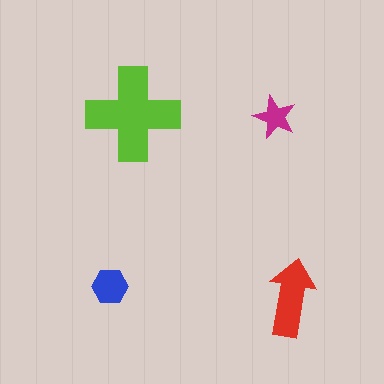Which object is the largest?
The lime cross.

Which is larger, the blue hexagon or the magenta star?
The blue hexagon.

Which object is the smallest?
The magenta star.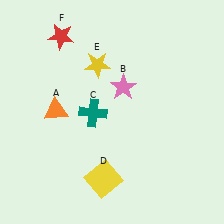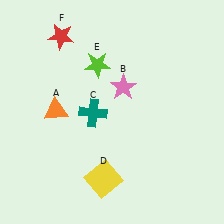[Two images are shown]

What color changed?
The star (E) changed from yellow in Image 1 to lime in Image 2.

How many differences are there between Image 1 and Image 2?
There is 1 difference between the two images.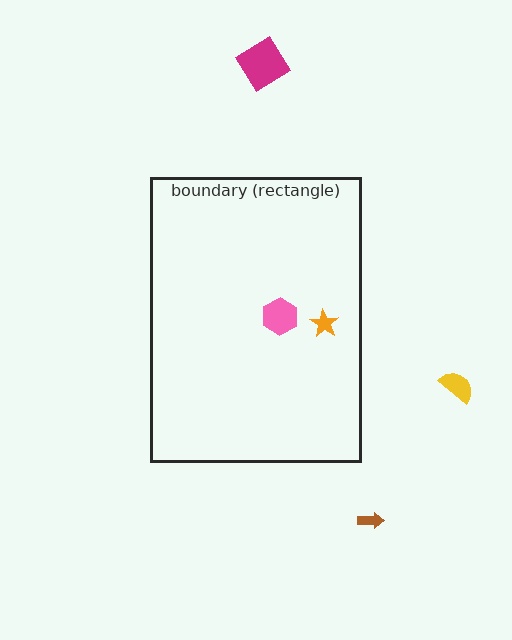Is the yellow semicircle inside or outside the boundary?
Outside.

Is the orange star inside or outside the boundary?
Inside.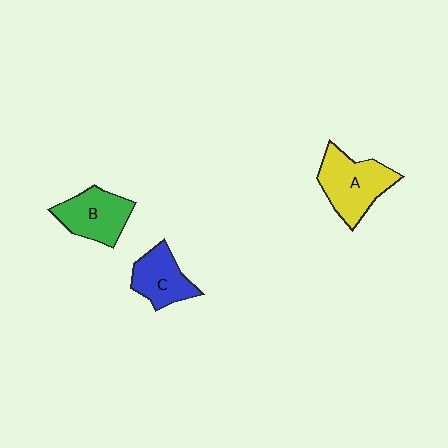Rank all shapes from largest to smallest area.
From largest to smallest: A (yellow), B (green), C (blue).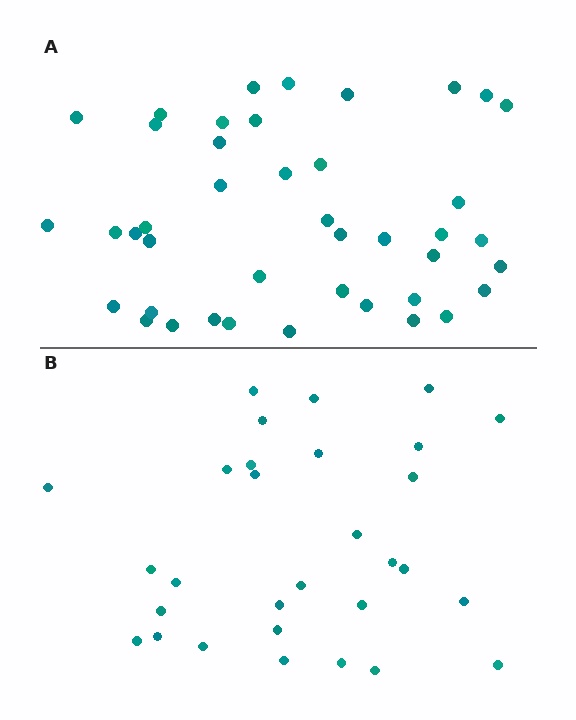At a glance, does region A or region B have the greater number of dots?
Region A (the top region) has more dots.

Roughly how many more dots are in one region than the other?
Region A has roughly 12 or so more dots than region B.